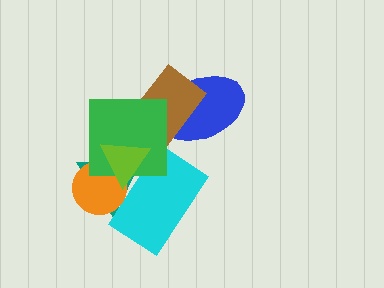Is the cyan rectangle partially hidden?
Yes, it is partially covered by another shape.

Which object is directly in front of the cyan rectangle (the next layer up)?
The orange circle is directly in front of the cyan rectangle.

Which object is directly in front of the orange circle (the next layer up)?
The green square is directly in front of the orange circle.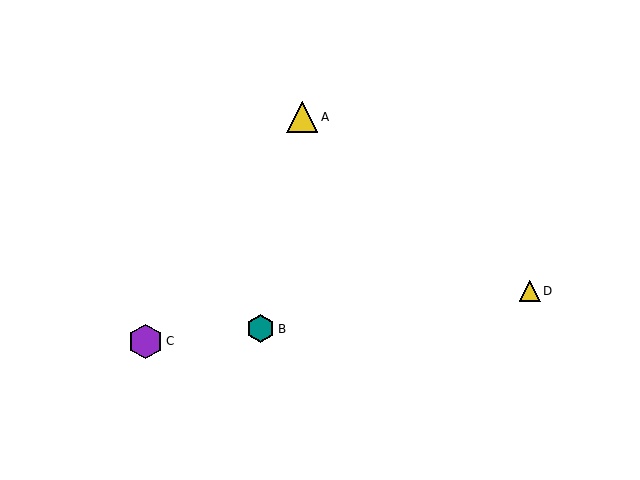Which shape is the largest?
The purple hexagon (labeled C) is the largest.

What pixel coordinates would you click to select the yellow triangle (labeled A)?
Click at (302, 117) to select the yellow triangle A.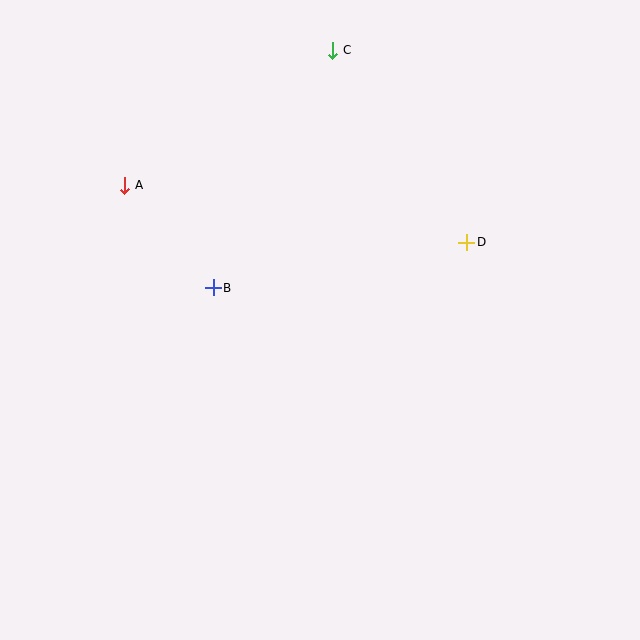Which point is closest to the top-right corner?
Point D is closest to the top-right corner.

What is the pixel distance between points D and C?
The distance between D and C is 234 pixels.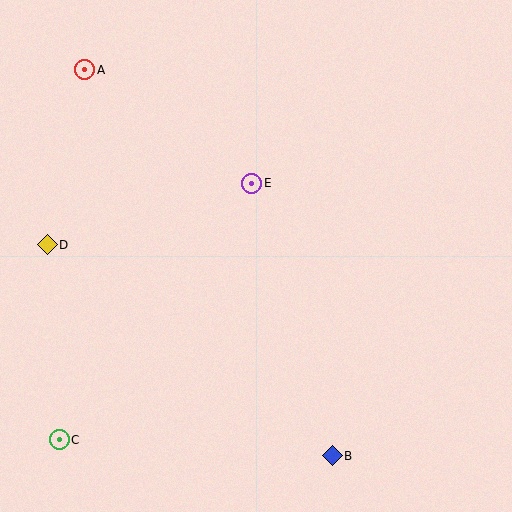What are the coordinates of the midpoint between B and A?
The midpoint between B and A is at (209, 263).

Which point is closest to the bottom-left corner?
Point C is closest to the bottom-left corner.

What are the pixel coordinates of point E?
Point E is at (252, 183).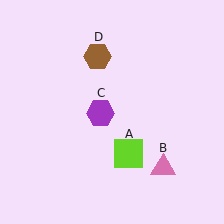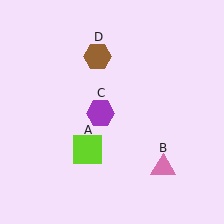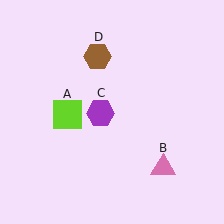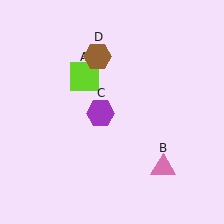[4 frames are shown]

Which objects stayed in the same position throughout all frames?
Pink triangle (object B) and purple hexagon (object C) and brown hexagon (object D) remained stationary.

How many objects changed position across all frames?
1 object changed position: lime square (object A).